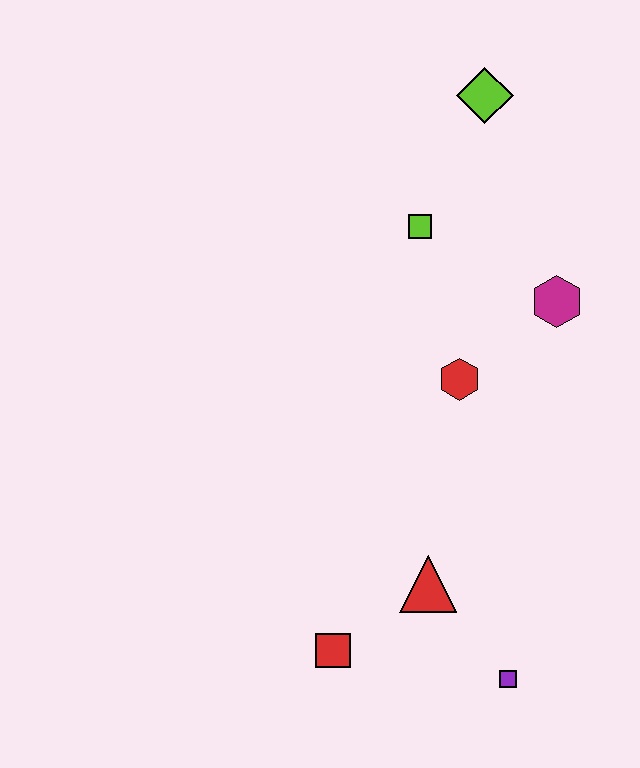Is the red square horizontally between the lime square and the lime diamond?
No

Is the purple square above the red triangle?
No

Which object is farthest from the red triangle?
The lime diamond is farthest from the red triangle.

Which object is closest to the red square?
The red triangle is closest to the red square.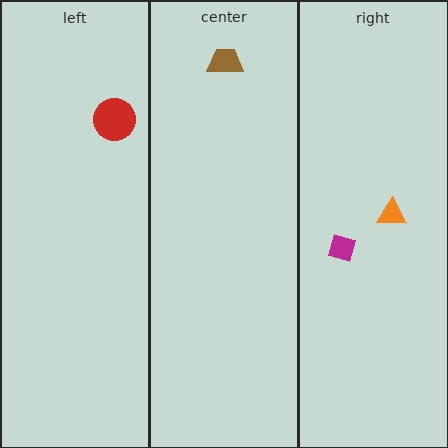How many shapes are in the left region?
1.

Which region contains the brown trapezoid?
The center region.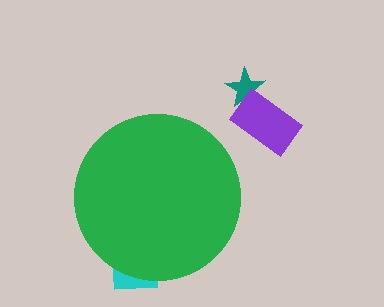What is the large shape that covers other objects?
A green circle.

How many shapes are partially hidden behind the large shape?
1 shape is partially hidden.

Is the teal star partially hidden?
No, the teal star is fully visible.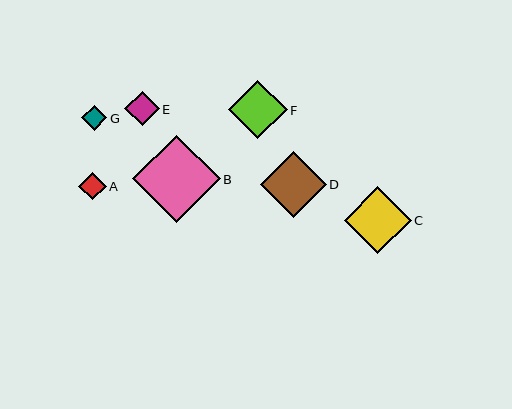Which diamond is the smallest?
Diamond G is the smallest with a size of approximately 26 pixels.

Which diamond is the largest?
Diamond B is the largest with a size of approximately 88 pixels.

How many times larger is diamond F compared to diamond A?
Diamond F is approximately 2.1 times the size of diamond A.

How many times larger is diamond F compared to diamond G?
Diamond F is approximately 2.3 times the size of diamond G.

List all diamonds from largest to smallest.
From largest to smallest: B, C, D, F, E, A, G.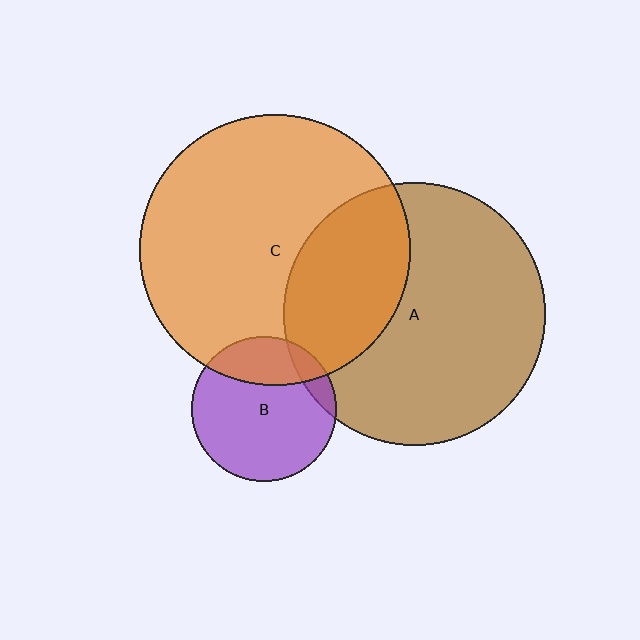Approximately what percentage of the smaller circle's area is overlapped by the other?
Approximately 30%.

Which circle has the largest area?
Circle C (orange).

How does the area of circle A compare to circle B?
Approximately 3.3 times.